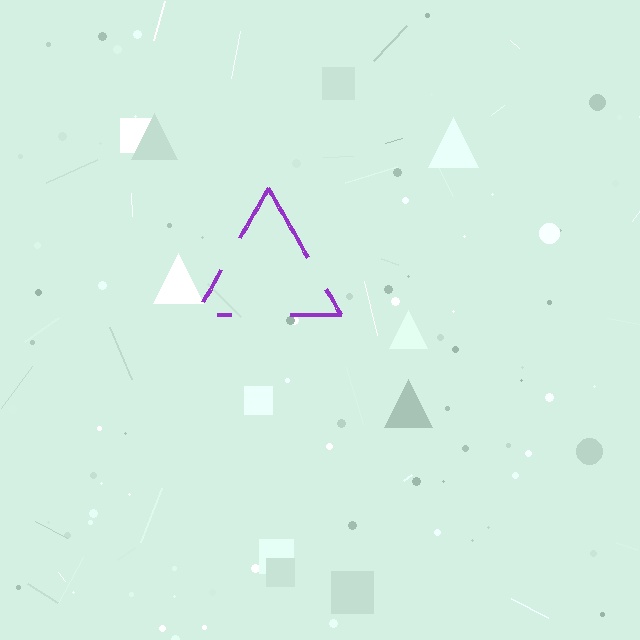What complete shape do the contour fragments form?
The contour fragments form a triangle.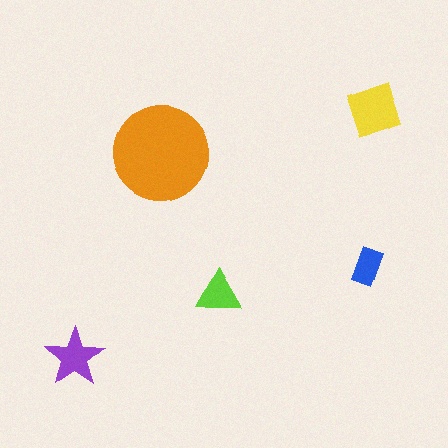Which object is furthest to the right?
The yellow square is rightmost.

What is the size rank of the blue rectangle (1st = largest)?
5th.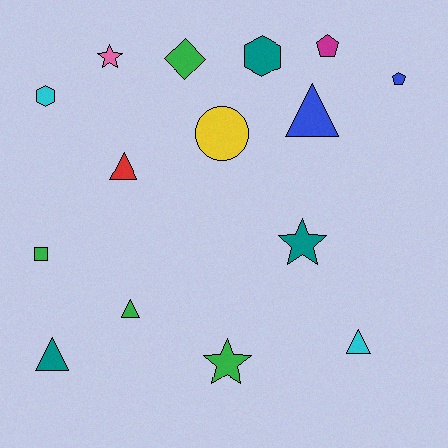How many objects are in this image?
There are 15 objects.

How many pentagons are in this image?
There are 2 pentagons.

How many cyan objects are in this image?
There are 2 cyan objects.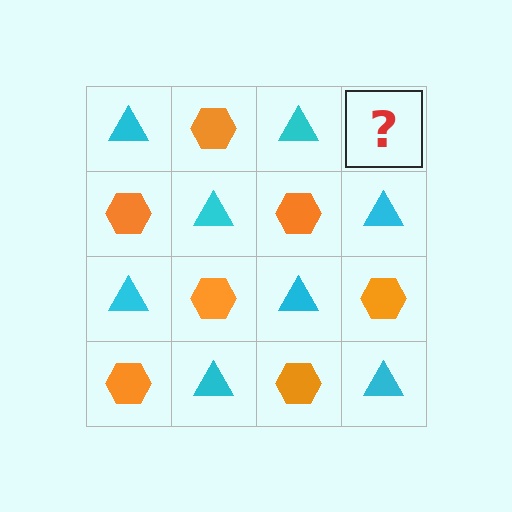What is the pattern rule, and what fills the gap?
The rule is that it alternates cyan triangle and orange hexagon in a checkerboard pattern. The gap should be filled with an orange hexagon.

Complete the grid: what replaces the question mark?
The question mark should be replaced with an orange hexagon.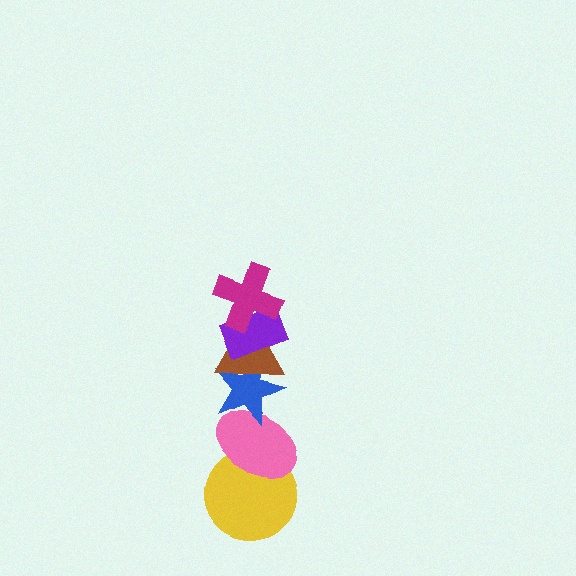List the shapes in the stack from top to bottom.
From top to bottom: the magenta cross, the purple rectangle, the brown triangle, the blue star, the pink ellipse, the yellow circle.